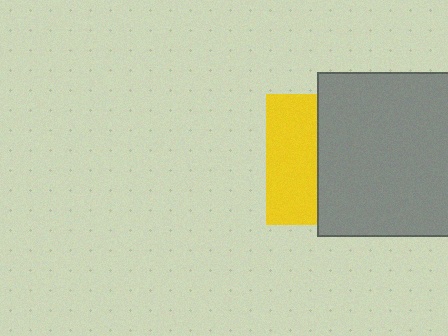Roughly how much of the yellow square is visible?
A small part of it is visible (roughly 39%).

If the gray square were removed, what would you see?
You would see the complete yellow square.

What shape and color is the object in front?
The object in front is a gray square.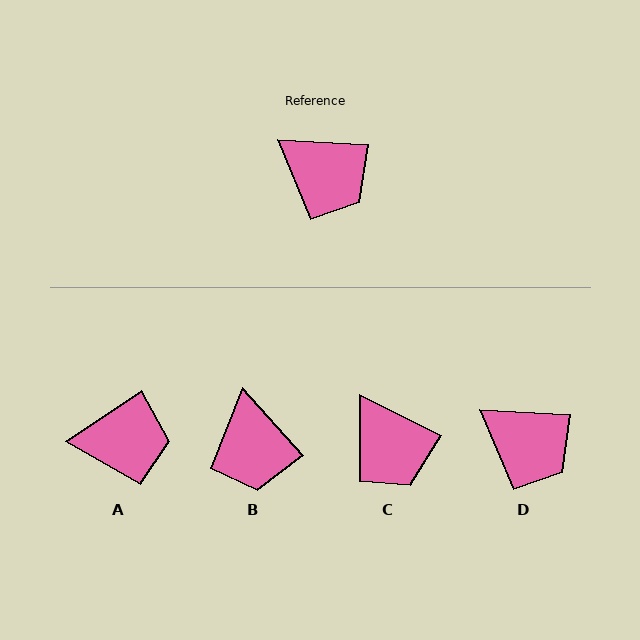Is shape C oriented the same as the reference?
No, it is off by about 23 degrees.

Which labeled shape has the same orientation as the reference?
D.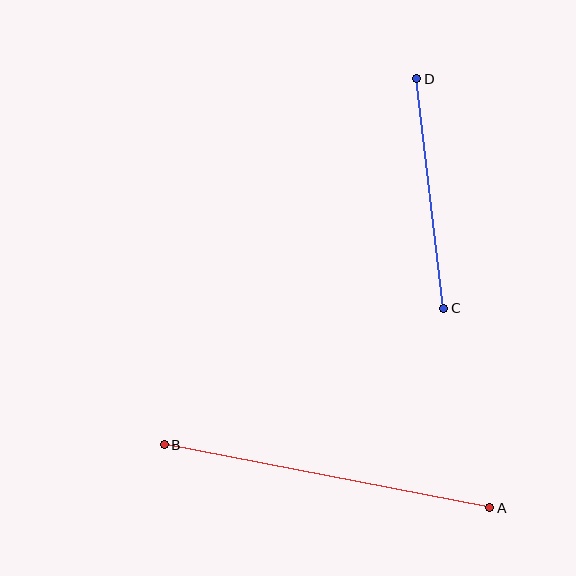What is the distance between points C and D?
The distance is approximately 231 pixels.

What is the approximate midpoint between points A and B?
The midpoint is at approximately (327, 476) pixels.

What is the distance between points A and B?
The distance is approximately 332 pixels.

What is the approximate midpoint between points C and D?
The midpoint is at approximately (430, 194) pixels.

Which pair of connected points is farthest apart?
Points A and B are farthest apart.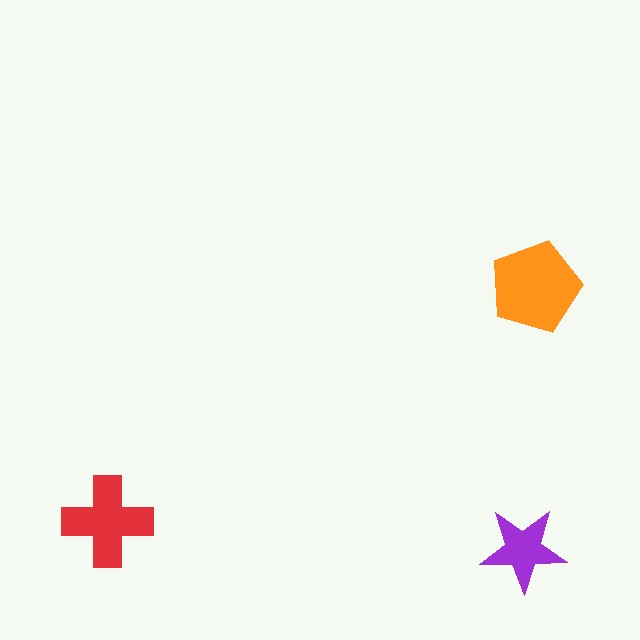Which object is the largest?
The orange pentagon.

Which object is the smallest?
The purple star.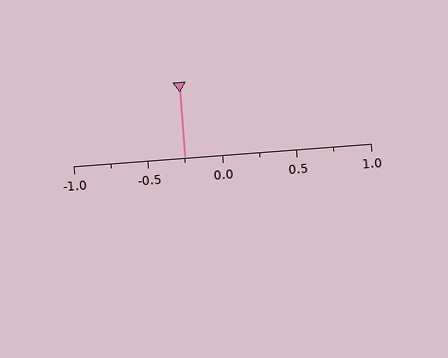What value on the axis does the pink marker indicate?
The marker indicates approximately -0.25.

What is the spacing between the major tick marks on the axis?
The major ticks are spaced 0.5 apart.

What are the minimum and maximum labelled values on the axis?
The axis runs from -1.0 to 1.0.